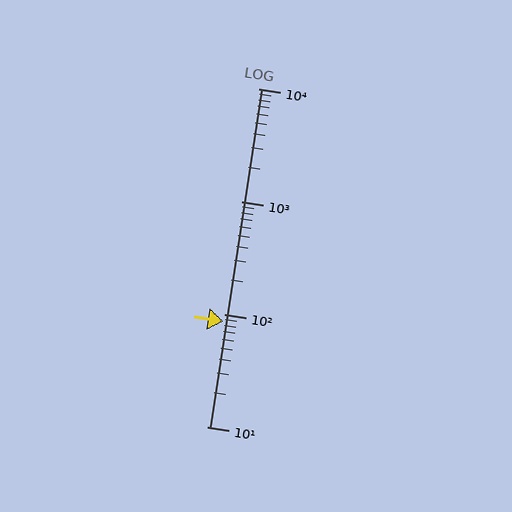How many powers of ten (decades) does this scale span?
The scale spans 3 decades, from 10 to 10000.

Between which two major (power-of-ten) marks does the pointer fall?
The pointer is between 10 and 100.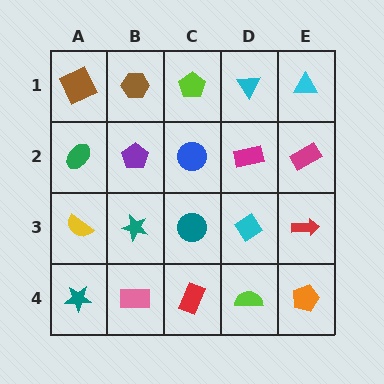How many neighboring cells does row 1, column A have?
2.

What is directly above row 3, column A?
A green ellipse.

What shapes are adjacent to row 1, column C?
A blue circle (row 2, column C), a brown hexagon (row 1, column B), a cyan triangle (row 1, column D).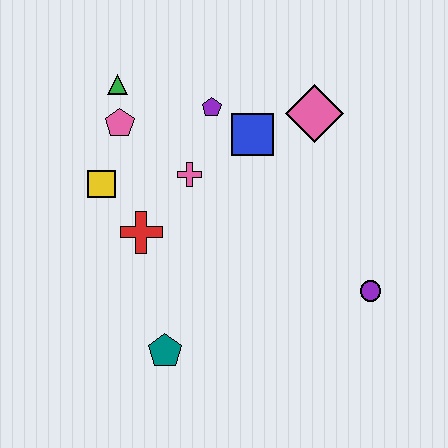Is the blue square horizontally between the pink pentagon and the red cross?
No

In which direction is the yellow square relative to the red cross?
The yellow square is above the red cross.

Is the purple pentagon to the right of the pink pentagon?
Yes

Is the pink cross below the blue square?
Yes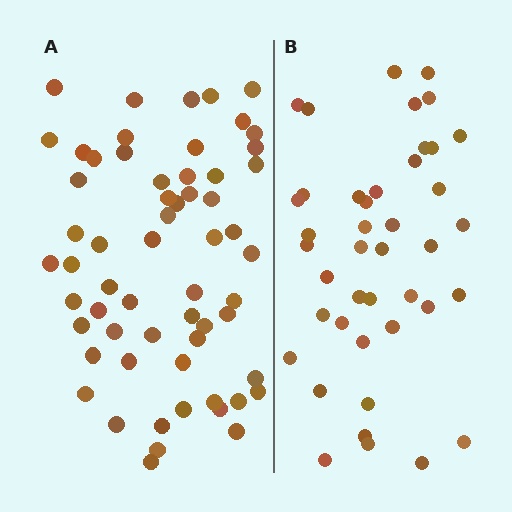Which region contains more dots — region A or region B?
Region A (the left region) has more dots.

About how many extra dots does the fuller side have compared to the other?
Region A has approximately 20 more dots than region B.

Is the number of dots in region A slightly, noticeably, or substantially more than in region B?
Region A has noticeably more, but not dramatically so. The ratio is roughly 1.4 to 1.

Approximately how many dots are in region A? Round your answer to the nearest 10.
About 60 dots.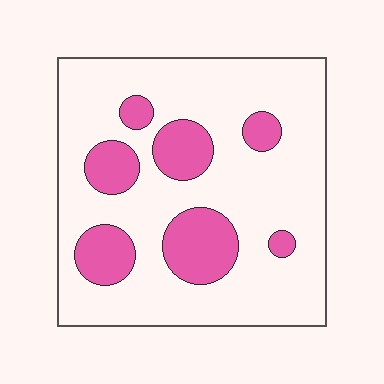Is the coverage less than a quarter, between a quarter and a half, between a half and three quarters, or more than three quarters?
Less than a quarter.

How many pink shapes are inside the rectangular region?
7.